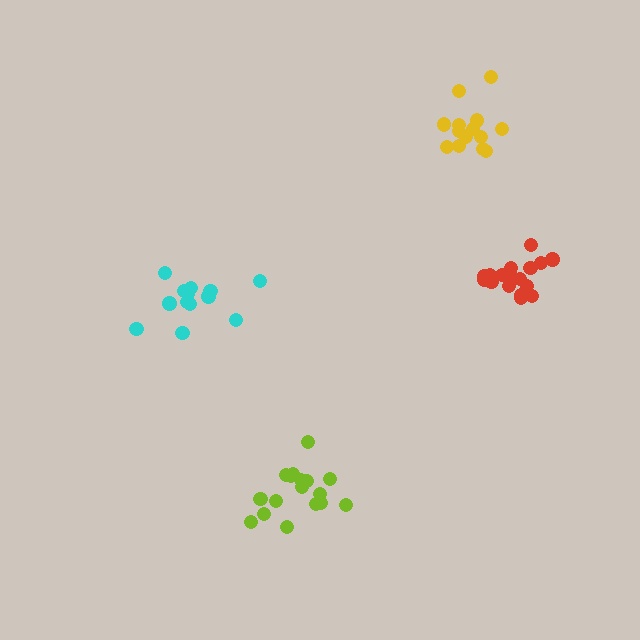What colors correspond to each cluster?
The clusters are colored: cyan, lime, red, yellow.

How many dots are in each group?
Group 1: 13 dots, Group 2: 17 dots, Group 3: 17 dots, Group 4: 14 dots (61 total).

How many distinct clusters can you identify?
There are 4 distinct clusters.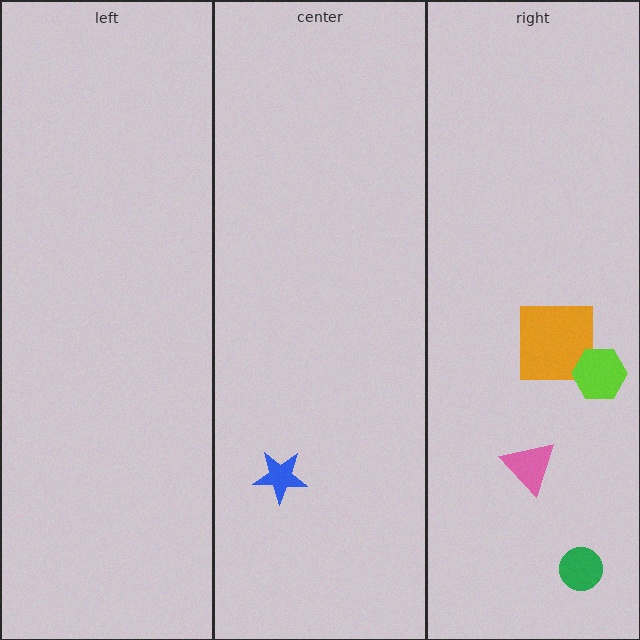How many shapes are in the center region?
1.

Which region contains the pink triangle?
The right region.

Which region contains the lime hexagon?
The right region.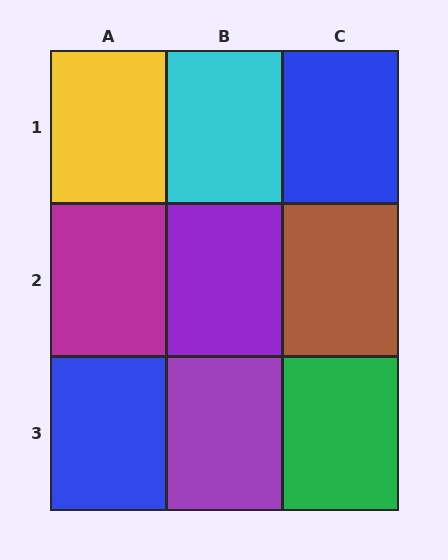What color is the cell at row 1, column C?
Blue.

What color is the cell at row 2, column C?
Brown.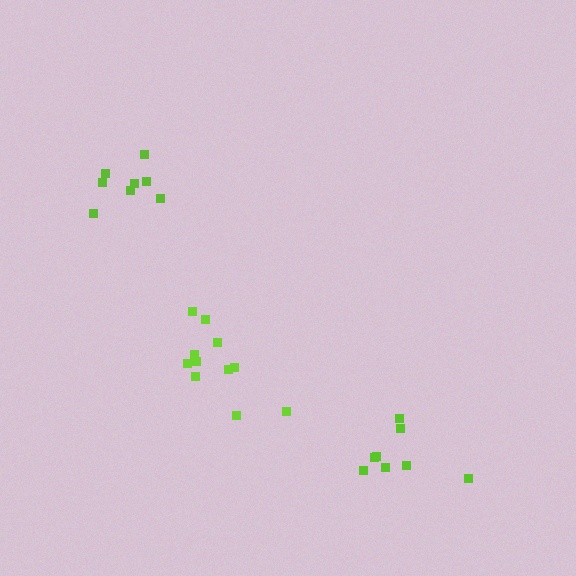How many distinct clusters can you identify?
There are 3 distinct clusters.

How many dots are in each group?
Group 1: 8 dots, Group 2: 8 dots, Group 3: 11 dots (27 total).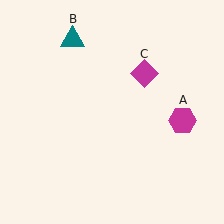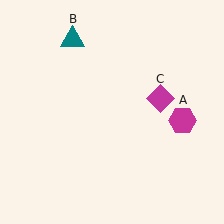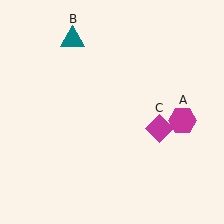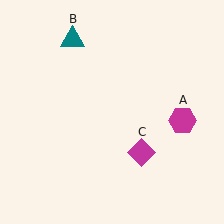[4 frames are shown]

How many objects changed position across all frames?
1 object changed position: magenta diamond (object C).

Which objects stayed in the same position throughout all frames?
Magenta hexagon (object A) and teal triangle (object B) remained stationary.